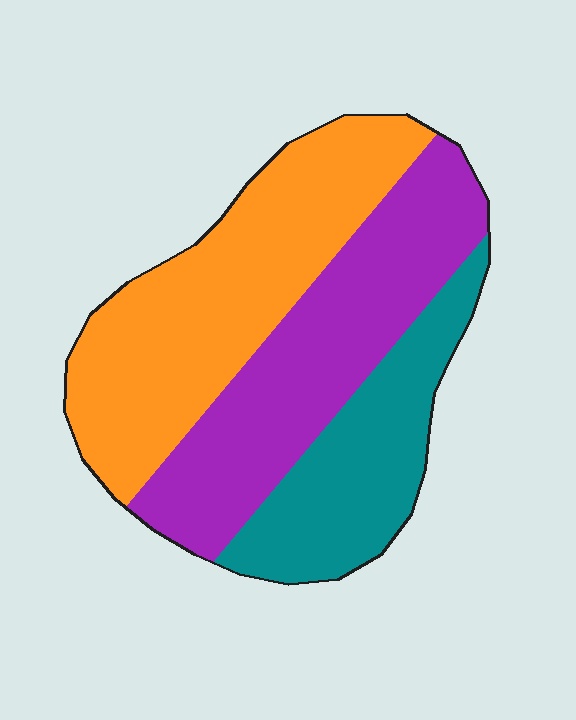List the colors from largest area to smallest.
From largest to smallest: orange, purple, teal.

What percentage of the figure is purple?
Purple covers about 35% of the figure.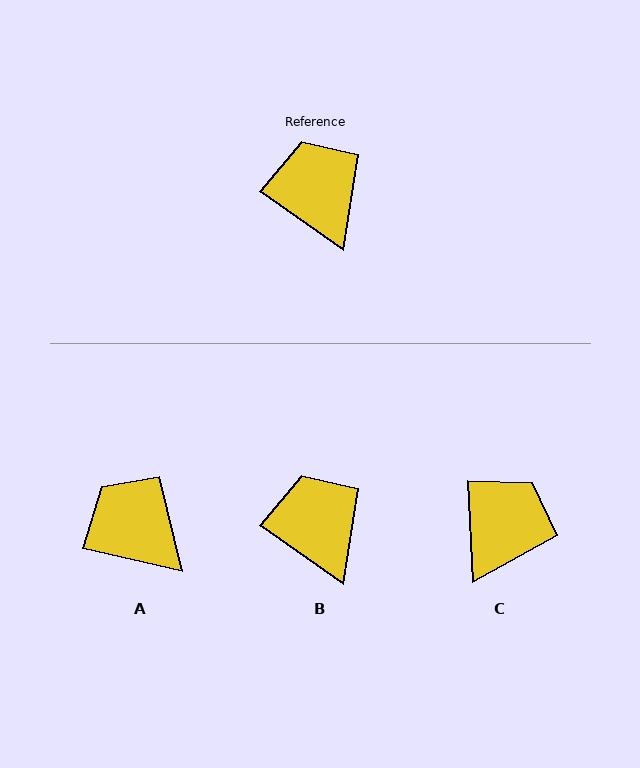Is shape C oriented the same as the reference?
No, it is off by about 52 degrees.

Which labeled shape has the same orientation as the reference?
B.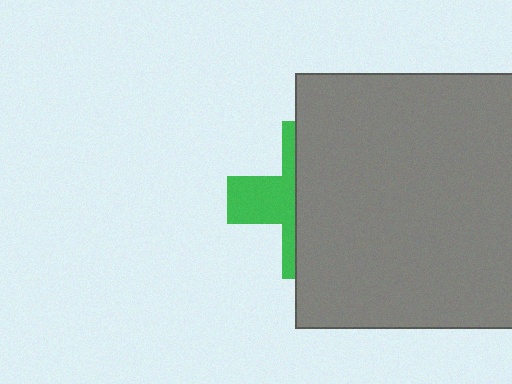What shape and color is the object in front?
The object in front is a gray square.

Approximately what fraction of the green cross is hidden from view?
Roughly 63% of the green cross is hidden behind the gray square.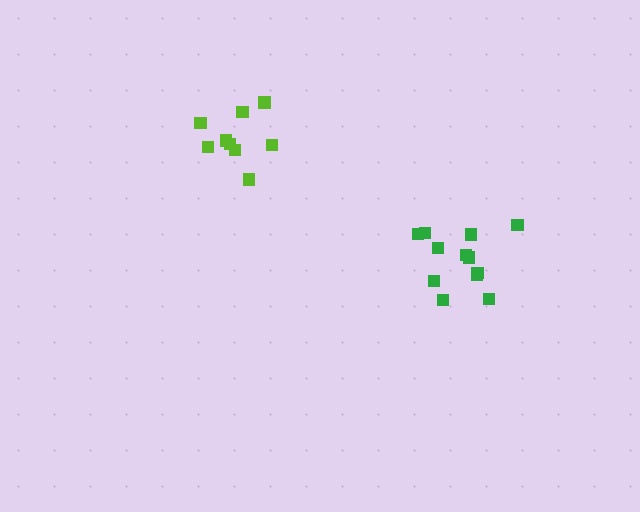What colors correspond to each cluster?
The clusters are colored: green, lime.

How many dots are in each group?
Group 1: 12 dots, Group 2: 9 dots (21 total).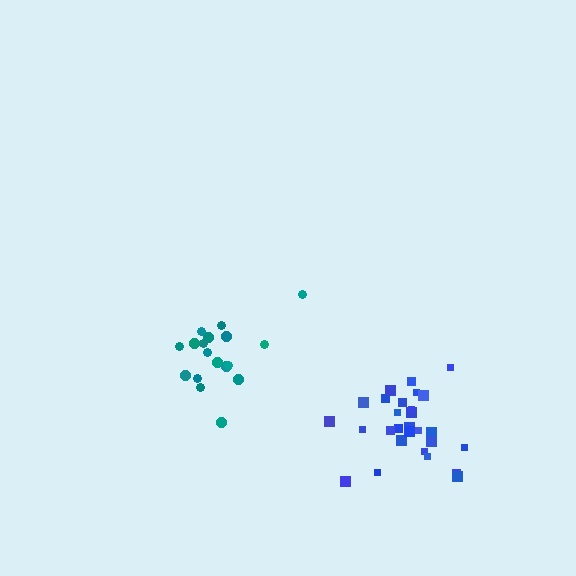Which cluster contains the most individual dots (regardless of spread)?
Blue (28).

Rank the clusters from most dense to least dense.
teal, blue.